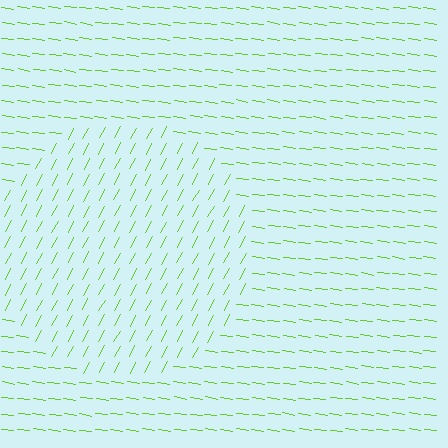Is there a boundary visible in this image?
Yes, there is a texture boundary formed by a change in line orientation.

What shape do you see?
I see a circle.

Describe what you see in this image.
The image is filled with small lime line segments. A circle region in the image has lines oriented differently from the surrounding lines, creating a visible texture boundary.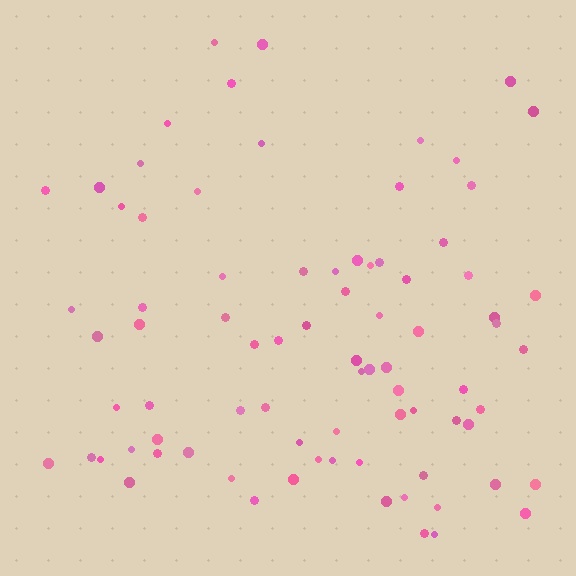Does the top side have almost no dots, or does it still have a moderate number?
Still a moderate number, just noticeably fewer than the bottom.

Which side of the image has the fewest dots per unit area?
The top.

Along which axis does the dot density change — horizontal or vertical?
Vertical.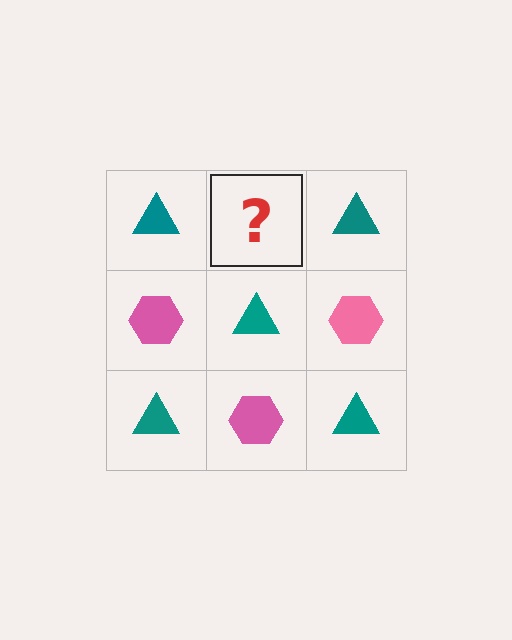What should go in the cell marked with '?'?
The missing cell should contain a pink hexagon.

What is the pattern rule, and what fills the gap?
The rule is that it alternates teal triangle and pink hexagon in a checkerboard pattern. The gap should be filled with a pink hexagon.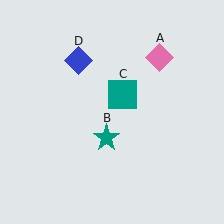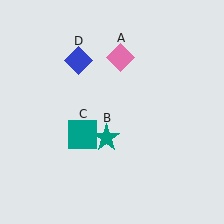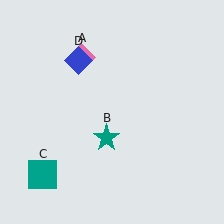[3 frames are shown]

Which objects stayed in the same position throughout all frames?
Teal star (object B) and blue diamond (object D) remained stationary.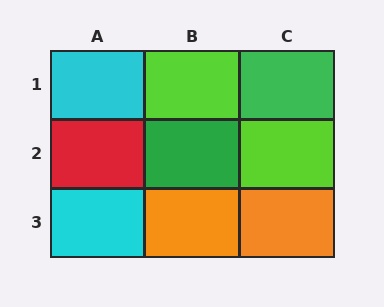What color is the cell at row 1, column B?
Lime.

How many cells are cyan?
2 cells are cyan.